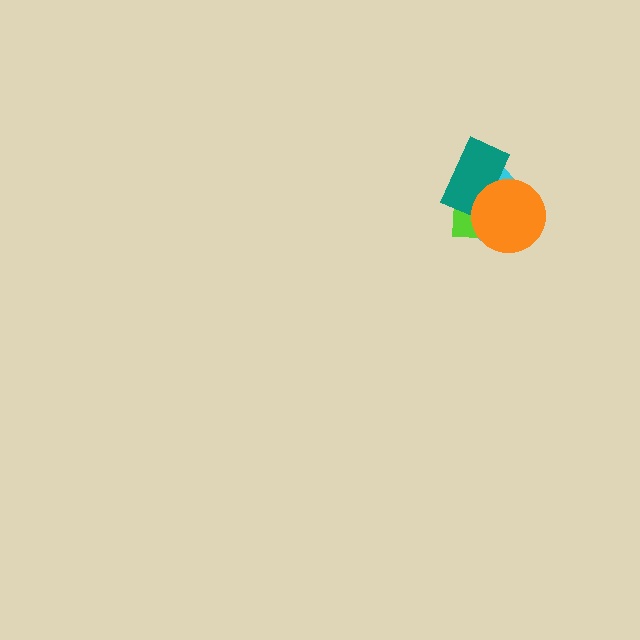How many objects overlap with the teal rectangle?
3 objects overlap with the teal rectangle.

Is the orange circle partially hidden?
No, no other shape covers it.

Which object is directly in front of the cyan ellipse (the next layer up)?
The lime square is directly in front of the cyan ellipse.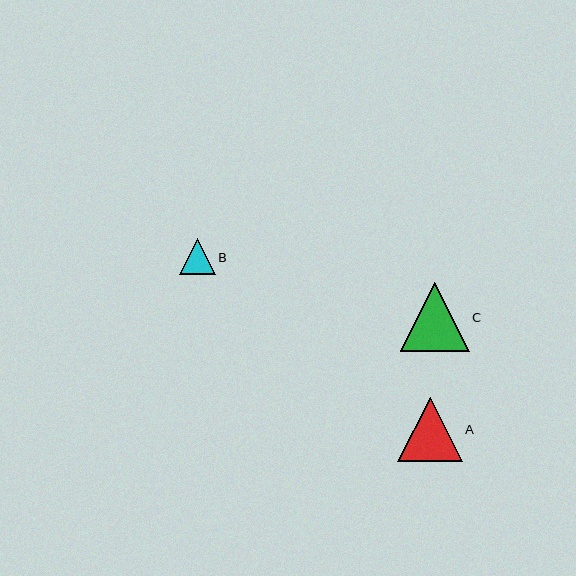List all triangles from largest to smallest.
From largest to smallest: C, A, B.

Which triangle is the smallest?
Triangle B is the smallest with a size of approximately 35 pixels.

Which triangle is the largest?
Triangle C is the largest with a size of approximately 69 pixels.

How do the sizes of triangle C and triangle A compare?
Triangle C and triangle A are approximately the same size.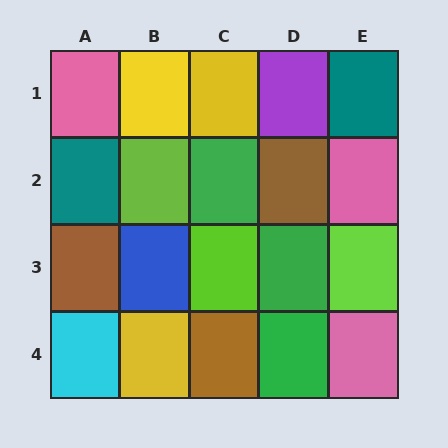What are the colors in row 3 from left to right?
Brown, blue, lime, green, lime.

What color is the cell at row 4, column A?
Cyan.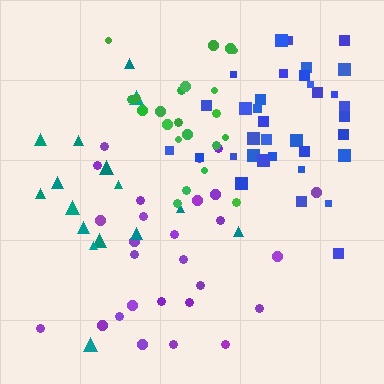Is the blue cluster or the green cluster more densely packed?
Blue.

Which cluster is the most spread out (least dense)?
Teal.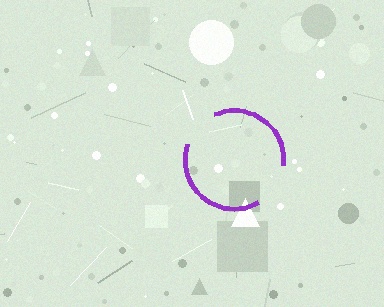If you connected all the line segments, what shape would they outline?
They would outline a circle.